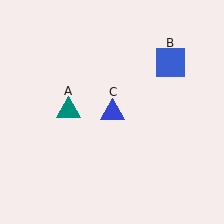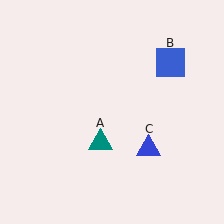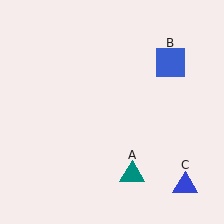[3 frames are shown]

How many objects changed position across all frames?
2 objects changed position: teal triangle (object A), blue triangle (object C).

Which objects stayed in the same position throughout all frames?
Blue square (object B) remained stationary.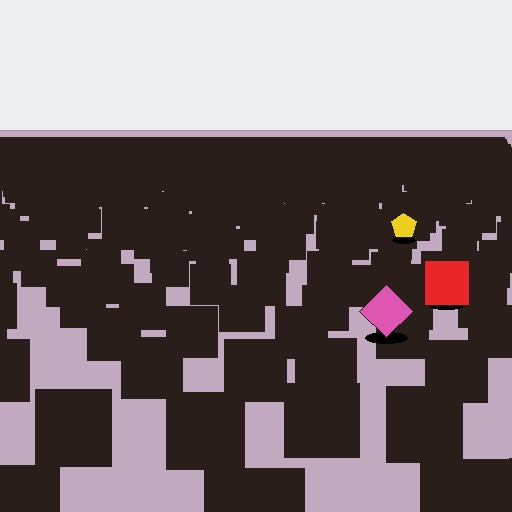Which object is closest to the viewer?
The pink diamond is closest. The texture marks near it are larger and more spread out.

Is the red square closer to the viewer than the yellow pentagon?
Yes. The red square is closer — you can tell from the texture gradient: the ground texture is coarser near it.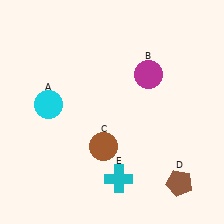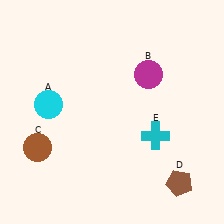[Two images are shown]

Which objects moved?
The objects that moved are: the brown circle (C), the cyan cross (E).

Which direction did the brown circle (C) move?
The brown circle (C) moved left.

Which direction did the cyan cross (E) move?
The cyan cross (E) moved up.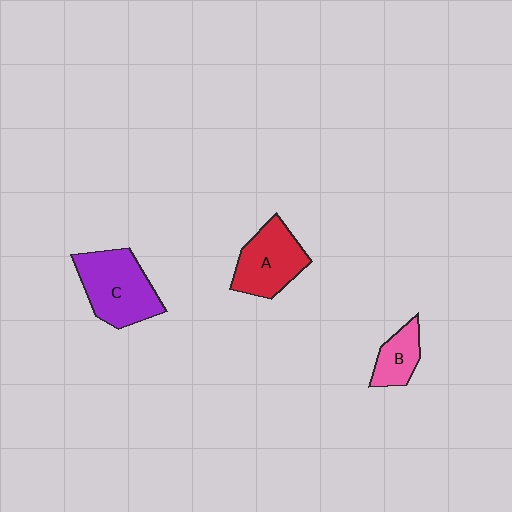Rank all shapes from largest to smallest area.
From largest to smallest: C (purple), A (red), B (pink).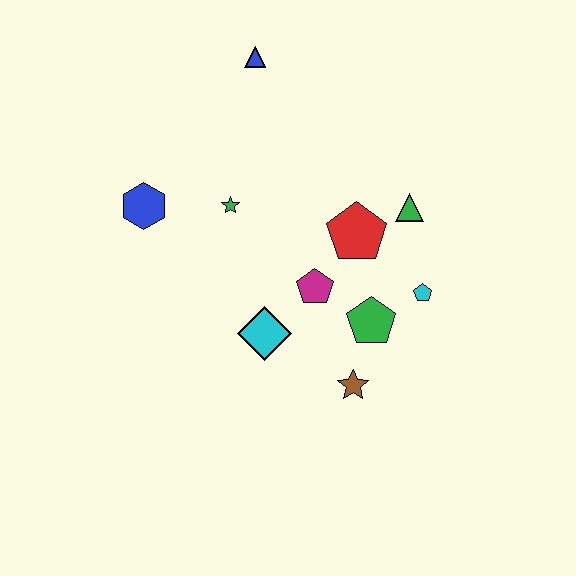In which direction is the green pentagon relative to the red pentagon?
The green pentagon is below the red pentagon.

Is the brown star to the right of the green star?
Yes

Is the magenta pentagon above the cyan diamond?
Yes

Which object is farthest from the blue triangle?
The brown star is farthest from the blue triangle.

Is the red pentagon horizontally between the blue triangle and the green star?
No